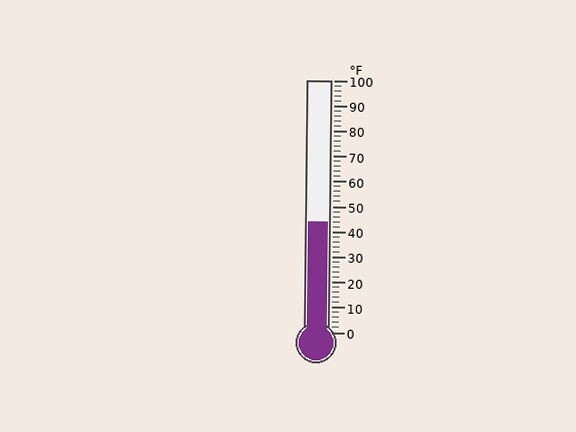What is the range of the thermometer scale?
The thermometer scale ranges from 0°F to 100°F.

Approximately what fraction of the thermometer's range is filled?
The thermometer is filled to approximately 45% of its range.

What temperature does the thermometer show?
The thermometer shows approximately 44°F.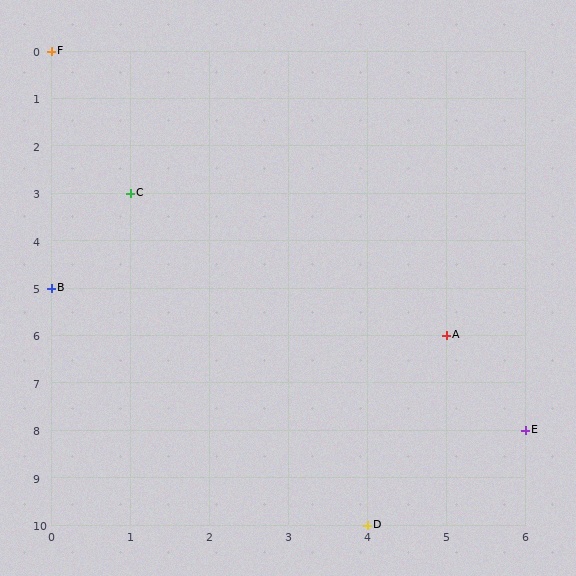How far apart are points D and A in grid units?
Points D and A are 1 column and 4 rows apart (about 4.1 grid units diagonally).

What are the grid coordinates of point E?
Point E is at grid coordinates (6, 8).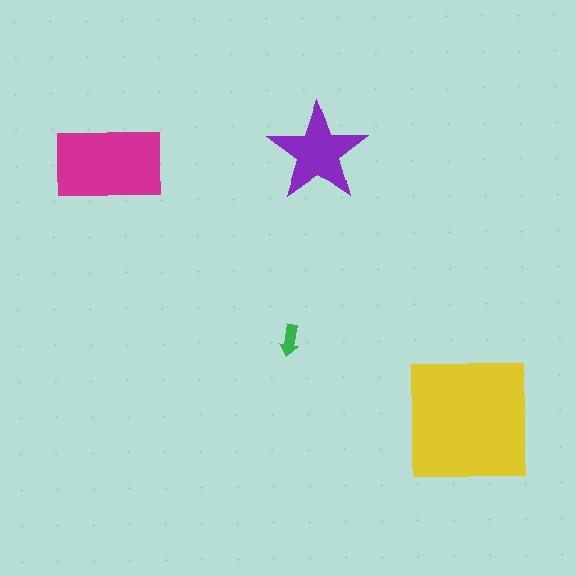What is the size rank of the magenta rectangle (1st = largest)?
2nd.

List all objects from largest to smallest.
The yellow square, the magenta rectangle, the purple star, the green arrow.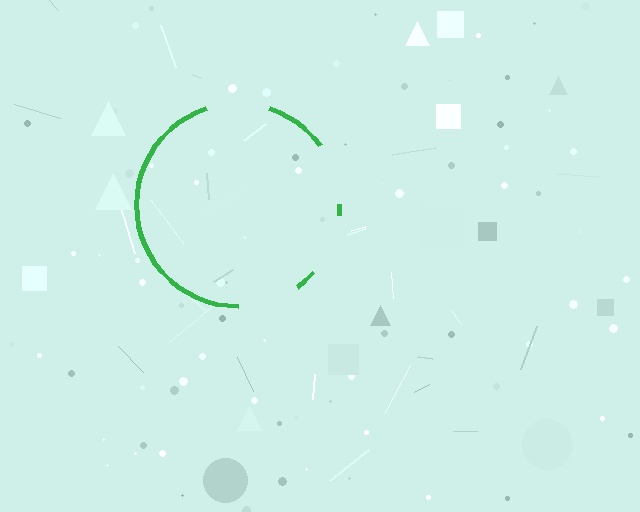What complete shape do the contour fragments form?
The contour fragments form a circle.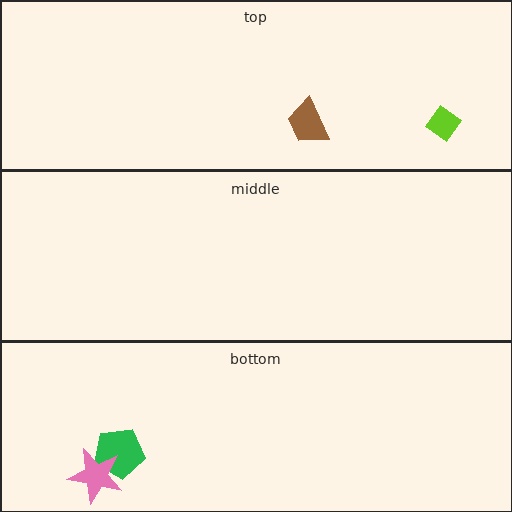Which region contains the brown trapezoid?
The top region.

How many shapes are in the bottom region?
2.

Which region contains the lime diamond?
The top region.